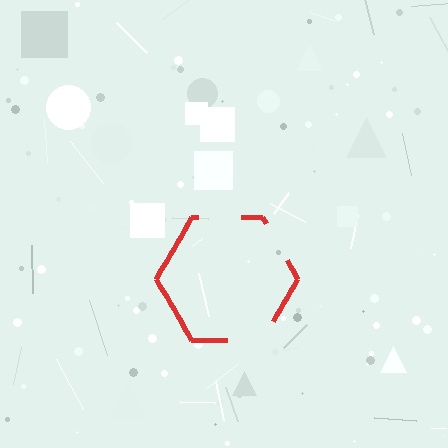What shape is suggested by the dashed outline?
The dashed outline suggests a hexagon.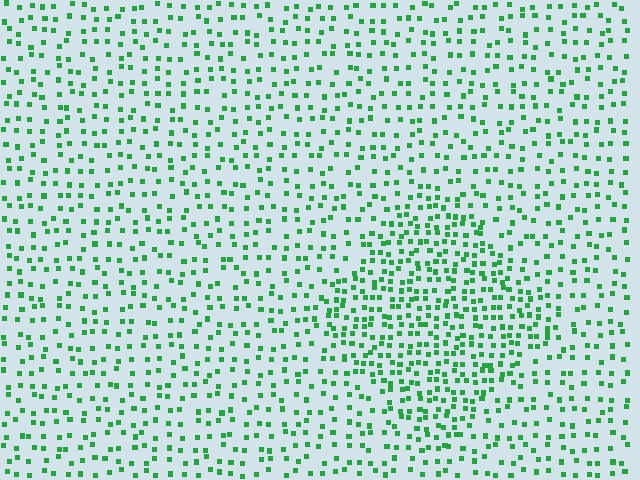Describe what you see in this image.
The image contains small green elements arranged at two different densities. A diamond-shaped region is visible where the elements are more densely packed than the surrounding area.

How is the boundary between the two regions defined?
The boundary is defined by a change in element density (approximately 1.9x ratio). All elements are the same color, size, and shape.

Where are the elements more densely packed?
The elements are more densely packed inside the diamond boundary.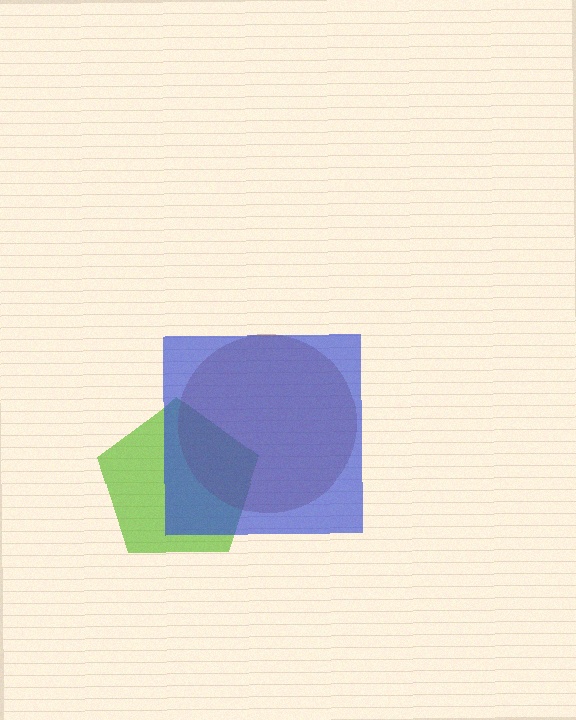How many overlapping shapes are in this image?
There are 3 overlapping shapes in the image.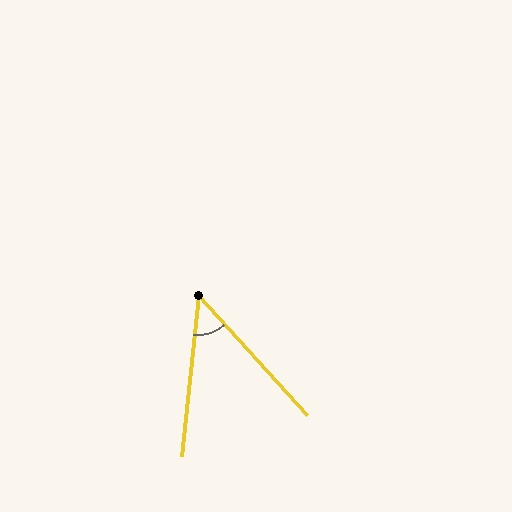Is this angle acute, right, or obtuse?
It is acute.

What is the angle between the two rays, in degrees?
Approximately 48 degrees.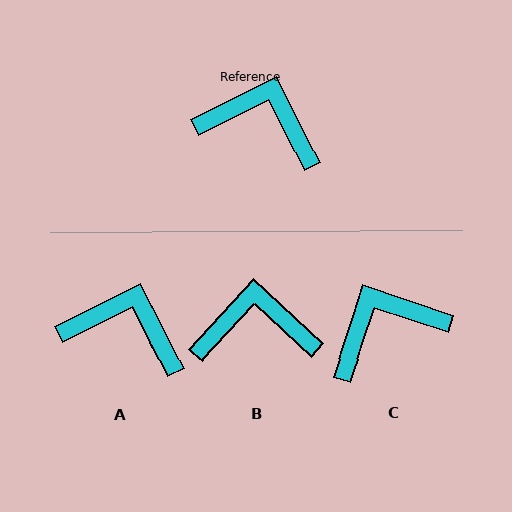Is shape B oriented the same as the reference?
No, it is off by about 21 degrees.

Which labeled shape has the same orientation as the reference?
A.